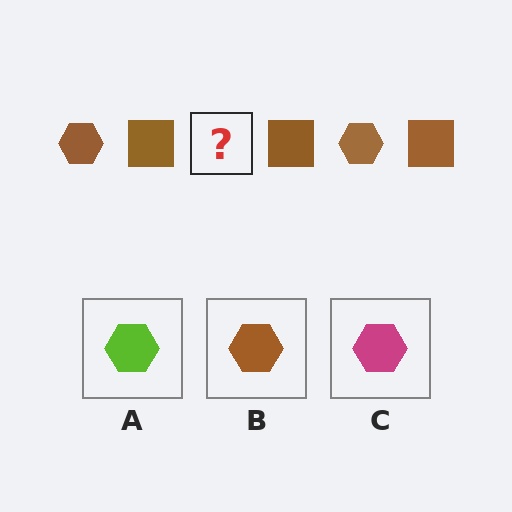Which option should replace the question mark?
Option B.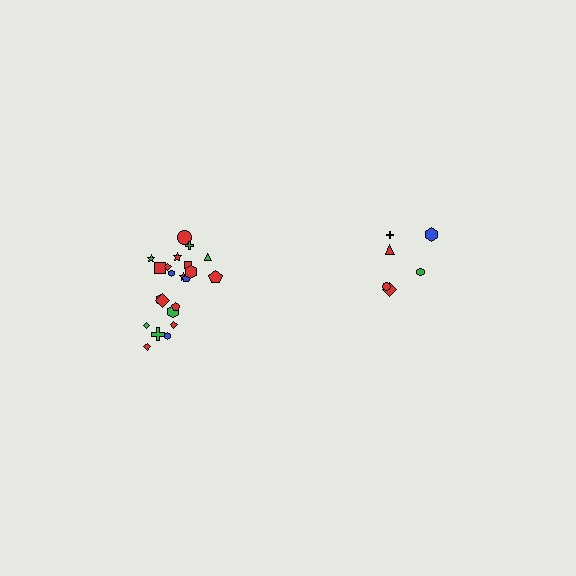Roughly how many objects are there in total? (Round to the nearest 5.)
Roughly 30 objects in total.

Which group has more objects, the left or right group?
The left group.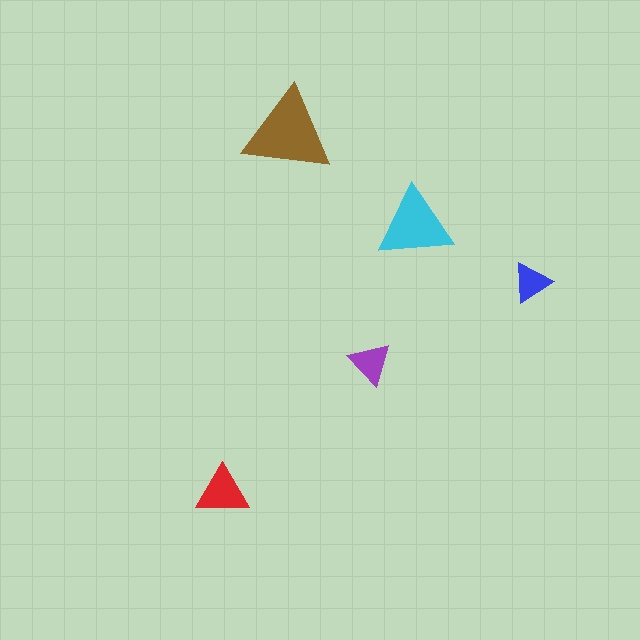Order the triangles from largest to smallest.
the brown one, the cyan one, the red one, the purple one, the blue one.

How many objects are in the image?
There are 5 objects in the image.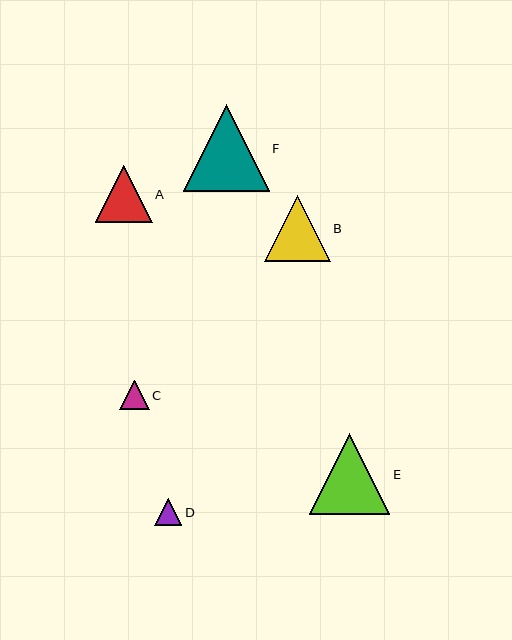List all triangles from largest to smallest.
From largest to smallest: F, E, B, A, C, D.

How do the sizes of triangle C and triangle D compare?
Triangle C and triangle D are approximately the same size.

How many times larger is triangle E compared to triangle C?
Triangle E is approximately 2.7 times the size of triangle C.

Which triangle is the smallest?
Triangle D is the smallest with a size of approximately 27 pixels.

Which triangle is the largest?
Triangle F is the largest with a size of approximately 86 pixels.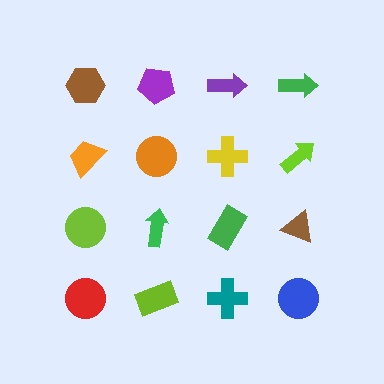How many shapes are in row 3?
4 shapes.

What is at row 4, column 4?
A blue circle.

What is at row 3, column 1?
A lime circle.